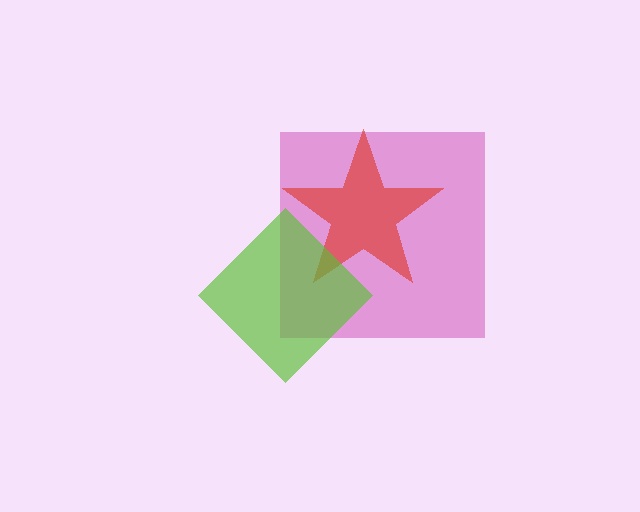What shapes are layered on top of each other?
The layered shapes are: a magenta square, a red star, a lime diamond.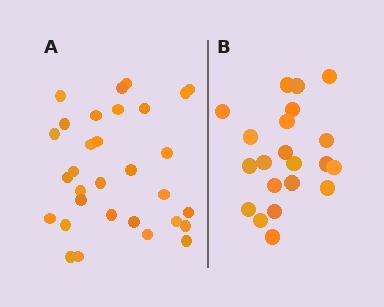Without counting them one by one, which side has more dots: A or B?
Region A (the left region) has more dots.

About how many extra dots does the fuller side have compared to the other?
Region A has roughly 10 or so more dots than region B.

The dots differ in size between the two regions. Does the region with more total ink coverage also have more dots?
No. Region B has more total ink coverage because its dots are larger, but region A actually contains more individual dots. Total area can be misleading — the number of items is what matters here.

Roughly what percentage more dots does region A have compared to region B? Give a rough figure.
About 50% more.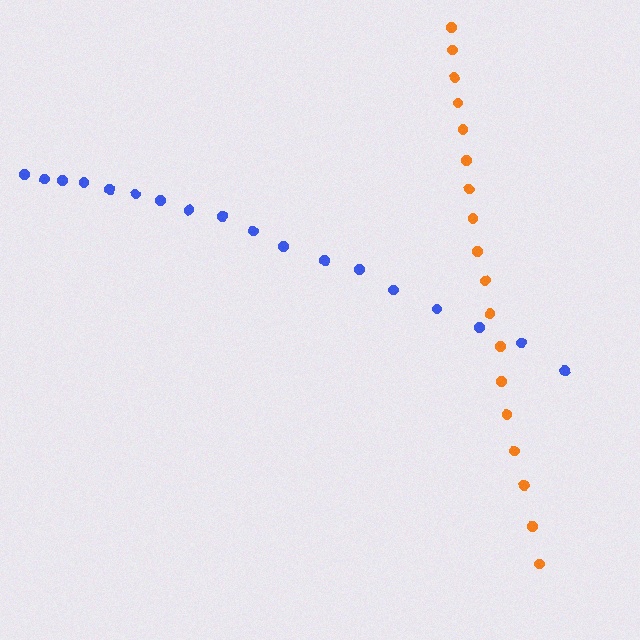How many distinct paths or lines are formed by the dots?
There are 2 distinct paths.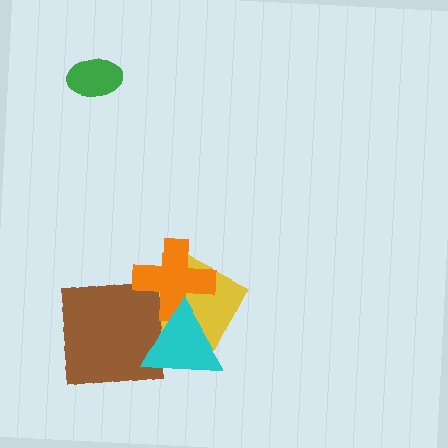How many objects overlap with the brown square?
1 object overlaps with the brown square.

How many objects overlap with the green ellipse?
0 objects overlap with the green ellipse.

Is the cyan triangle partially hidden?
No, no other shape covers it.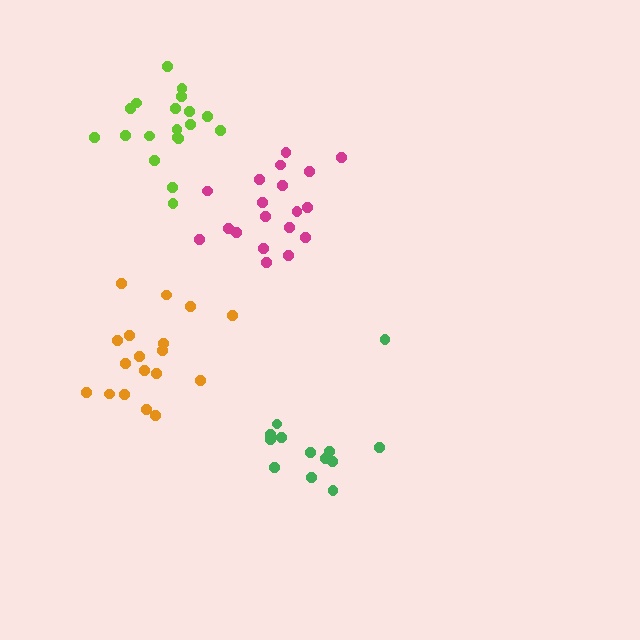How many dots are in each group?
Group 1: 18 dots, Group 2: 19 dots, Group 3: 19 dots, Group 4: 13 dots (69 total).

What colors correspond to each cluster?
The clusters are colored: orange, magenta, lime, green.